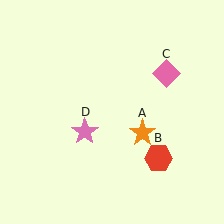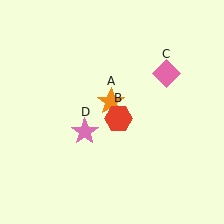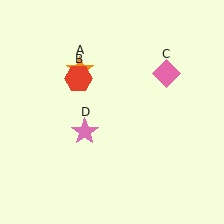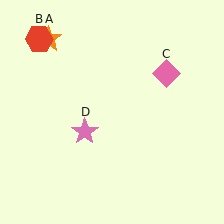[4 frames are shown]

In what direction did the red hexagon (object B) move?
The red hexagon (object B) moved up and to the left.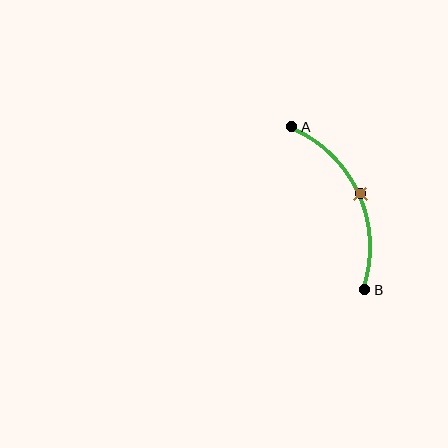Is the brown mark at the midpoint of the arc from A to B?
Yes. The brown mark lies on the arc at equal arc-length from both A and B — it is the arc midpoint.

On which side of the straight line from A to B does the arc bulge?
The arc bulges to the right of the straight line connecting A and B.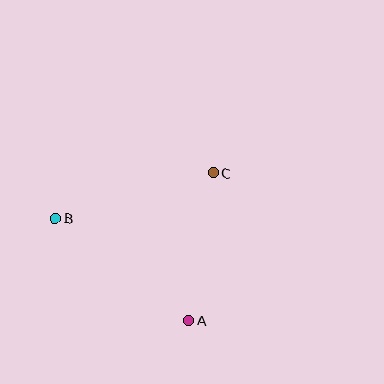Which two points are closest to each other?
Points A and C are closest to each other.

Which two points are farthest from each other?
Points A and B are farthest from each other.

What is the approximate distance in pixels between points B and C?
The distance between B and C is approximately 164 pixels.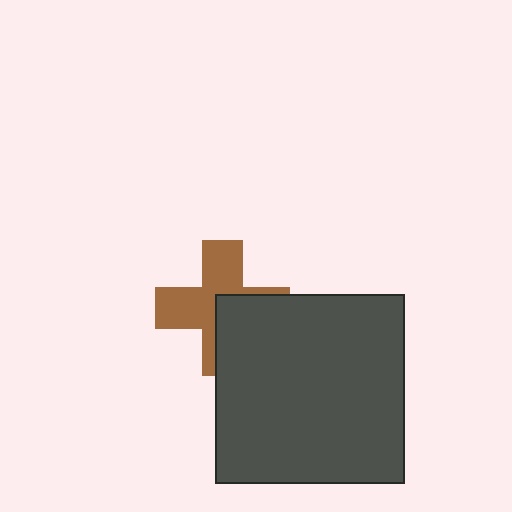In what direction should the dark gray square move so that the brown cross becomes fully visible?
The dark gray square should move toward the lower-right. That is the shortest direction to clear the overlap and leave the brown cross fully visible.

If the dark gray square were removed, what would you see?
You would see the complete brown cross.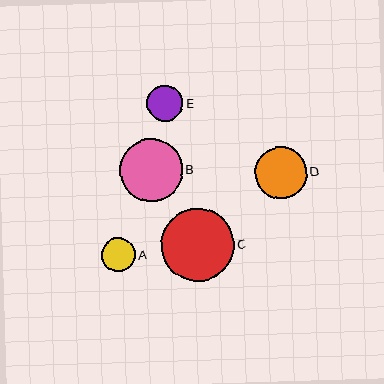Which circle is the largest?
Circle C is the largest with a size of approximately 73 pixels.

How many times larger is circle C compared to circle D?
Circle C is approximately 1.4 times the size of circle D.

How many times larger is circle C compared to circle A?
Circle C is approximately 2.1 times the size of circle A.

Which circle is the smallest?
Circle A is the smallest with a size of approximately 34 pixels.